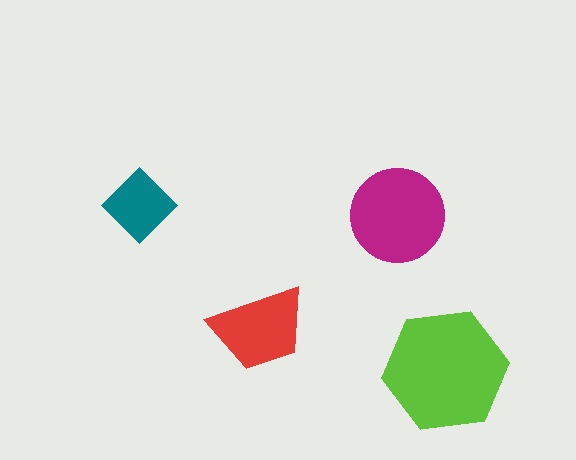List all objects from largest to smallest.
The lime hexagon, the magenta circle, the red trapezoid, the teal diamond.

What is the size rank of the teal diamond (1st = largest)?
4th.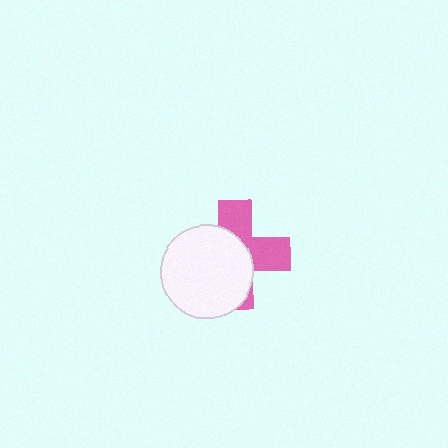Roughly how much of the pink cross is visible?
A small part of it is visible (roughly 43%).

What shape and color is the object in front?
The object in front is a white circle.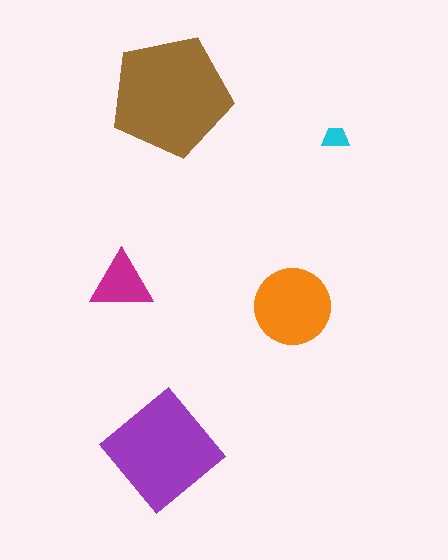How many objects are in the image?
There are 5 objects in the image.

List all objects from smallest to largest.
The cyan trapezoid, the magenta triangle, the orange circle, the purple diamond, the brown pentagon.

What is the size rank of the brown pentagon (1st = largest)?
1st.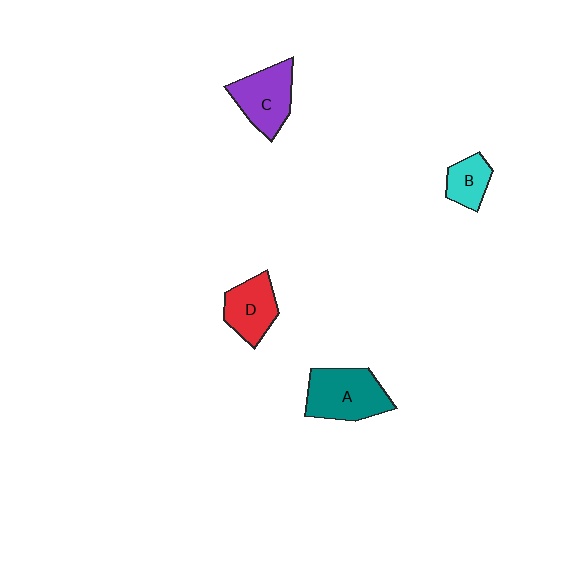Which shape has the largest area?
Shape A (teal).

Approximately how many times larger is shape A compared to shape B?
Approximately 2.0 times.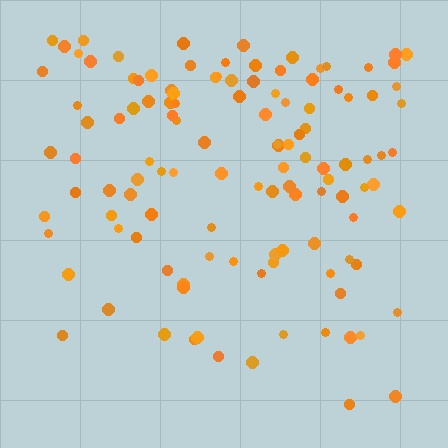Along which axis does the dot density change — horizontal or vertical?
Vertical.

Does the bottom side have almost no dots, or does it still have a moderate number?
Still a moderate number, just noticeably fewer than the top.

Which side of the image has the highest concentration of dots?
The top.